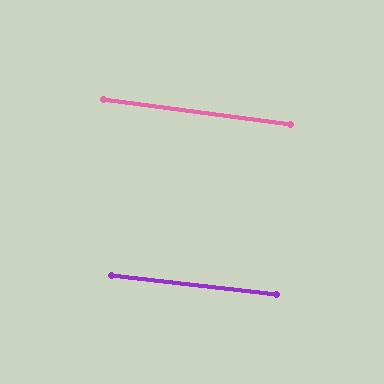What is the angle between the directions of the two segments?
Approximately 1 degree.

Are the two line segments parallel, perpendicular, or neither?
Parallel — their directions differ by only 1.1°.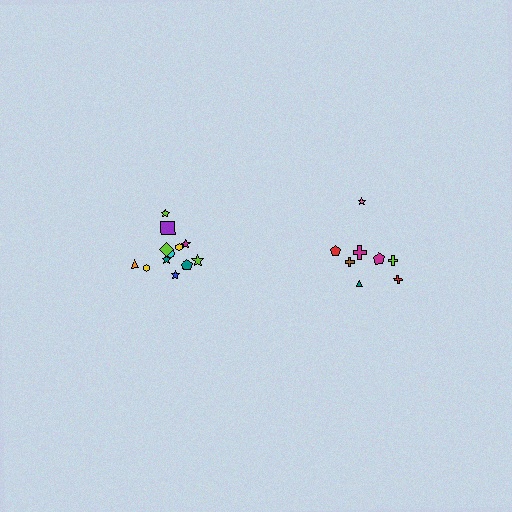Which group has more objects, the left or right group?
The left group.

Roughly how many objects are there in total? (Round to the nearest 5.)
Roughly 20 objects in total.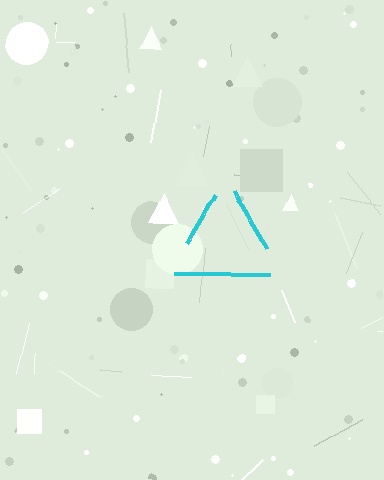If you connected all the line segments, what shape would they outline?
They would outline a triangle.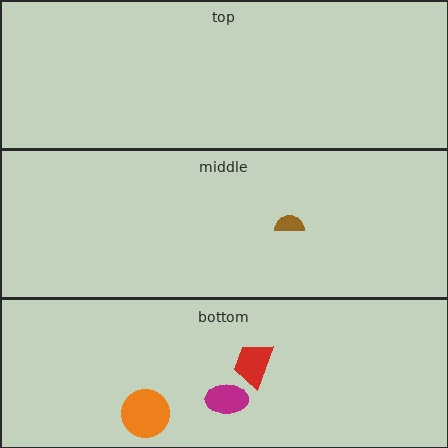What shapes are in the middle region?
The brown semicircle.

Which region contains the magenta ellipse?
The bottom region.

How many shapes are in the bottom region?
3.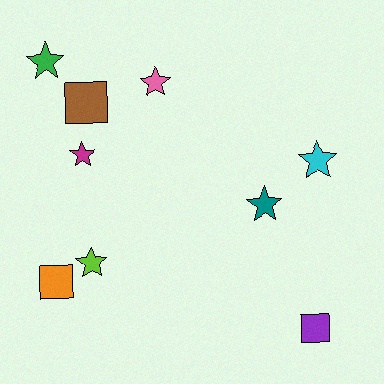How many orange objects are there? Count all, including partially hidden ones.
There is 1 orange object.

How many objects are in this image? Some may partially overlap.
There are 9 objects.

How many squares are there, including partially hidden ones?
There are 3 squares.